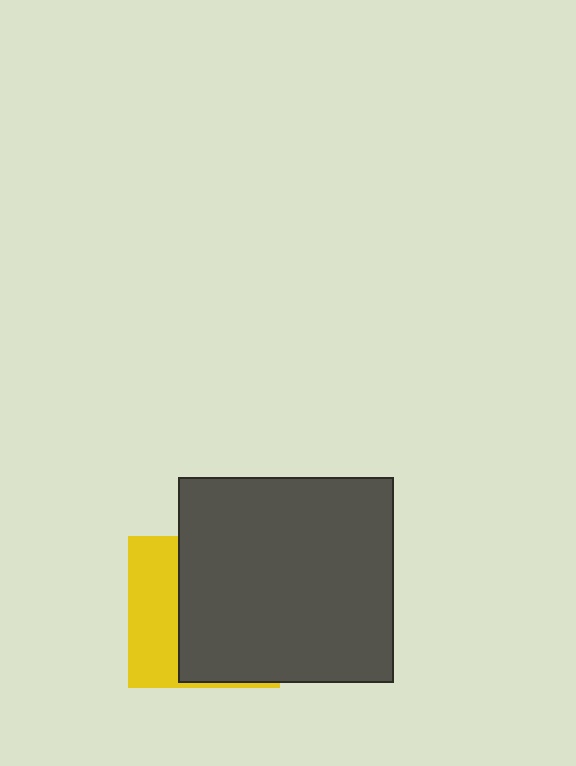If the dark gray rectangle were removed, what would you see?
You would see the complete yellow square.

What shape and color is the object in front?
The object in front is a dark gray rectangle.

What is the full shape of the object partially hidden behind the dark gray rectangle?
The partially hidden object is a yellow square.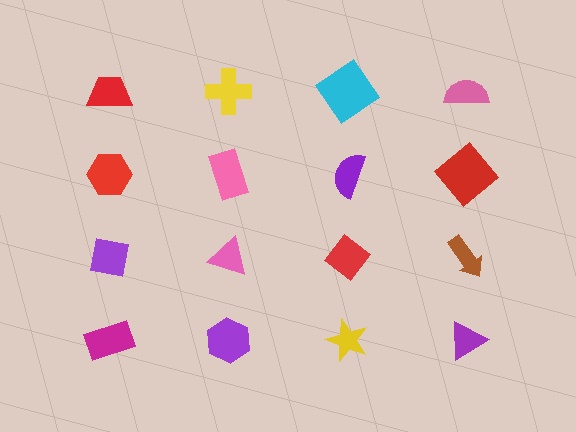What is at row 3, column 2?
A pink triangle.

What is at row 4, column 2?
A purple hexagon.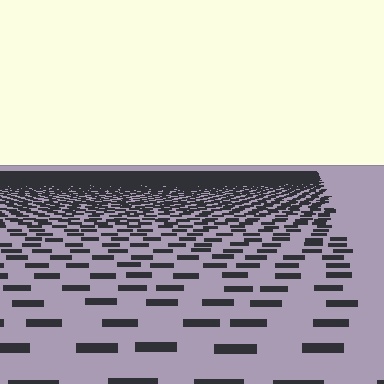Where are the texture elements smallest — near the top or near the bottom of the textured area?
Near the top.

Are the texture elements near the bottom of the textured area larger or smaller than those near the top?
Larger. Near the bottom, elements are closer to the viewer and appear at a bigger on-screen size.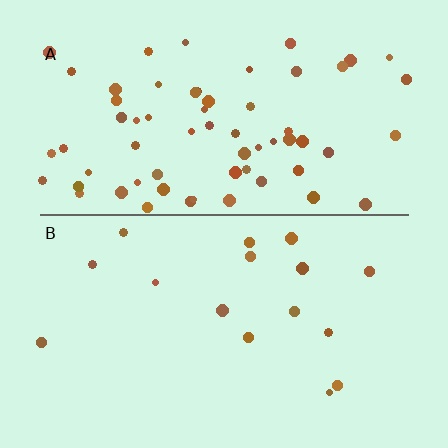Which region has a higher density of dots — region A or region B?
A (the top).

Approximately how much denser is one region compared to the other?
Approximately 4.1× — region A over region B.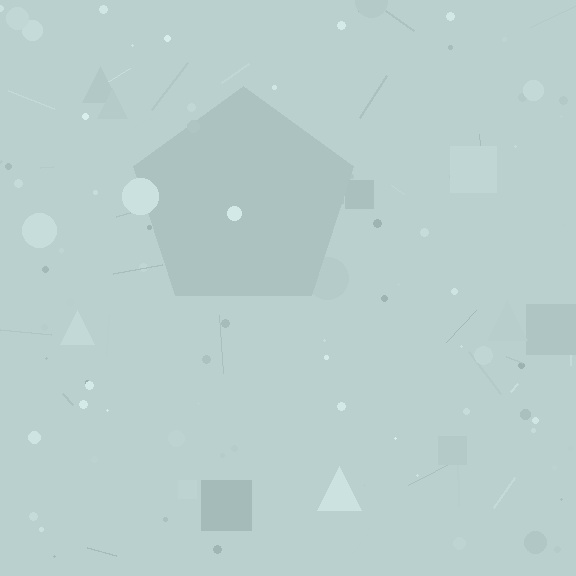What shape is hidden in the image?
A pentagon is hidden in the image.